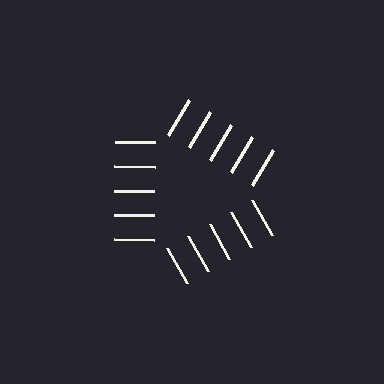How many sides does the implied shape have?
3 sides — the line-ends trace a triangle.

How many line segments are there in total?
15 — 5 along each of the 3 edges.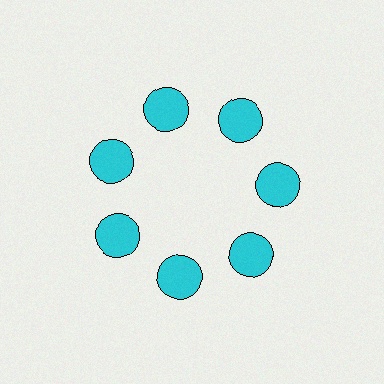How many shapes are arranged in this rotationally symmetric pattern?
There are 7 shapes, arranged in 7 groups of 1.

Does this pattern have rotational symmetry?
Yes, this pattern has 7-fold rotational symmetry. It looks the same after rotating 51 degrees around the center.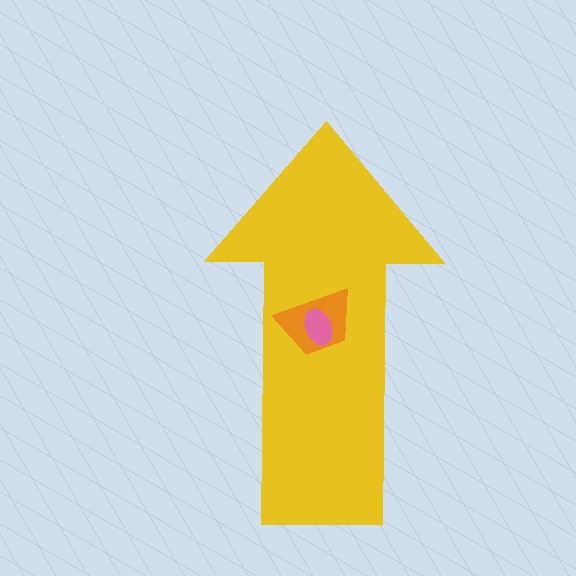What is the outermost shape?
The yellow arrow.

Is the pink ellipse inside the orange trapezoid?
Yes.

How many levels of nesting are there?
3.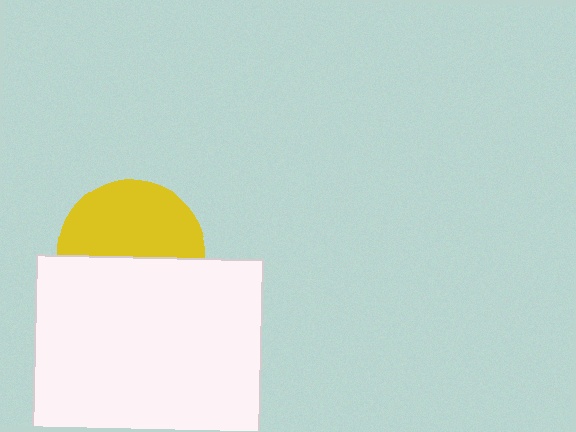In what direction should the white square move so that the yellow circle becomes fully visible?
The white square should move down. That is the shortest direction to clear the overlap and leave the yellow circle fully visible.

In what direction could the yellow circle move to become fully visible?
The yellow circle could move up. That would shift it out from behind the white square entirely.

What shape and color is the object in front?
The object in front is a white square.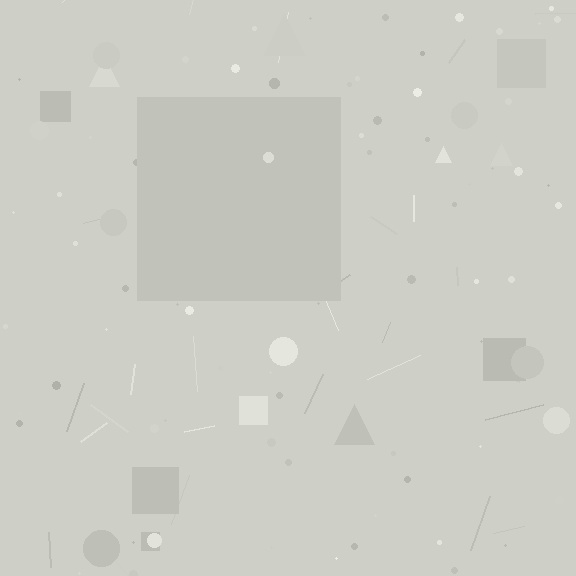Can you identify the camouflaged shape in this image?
The camouflaged shape is a square.